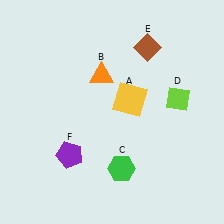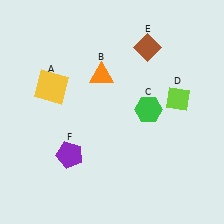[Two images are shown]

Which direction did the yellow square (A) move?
The yellow square (A) moved left.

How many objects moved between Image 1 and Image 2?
2 objects moved between the two images.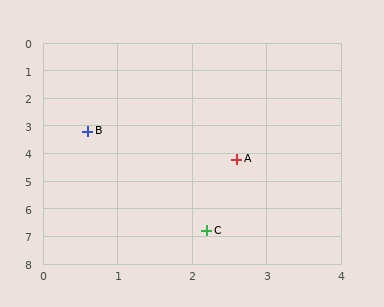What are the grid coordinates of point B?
Point B is at approximately (0.6, 3.2).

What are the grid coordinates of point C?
Point C is at approximately (2.2, 6.8).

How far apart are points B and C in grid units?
Points B and C are about 3.9 grid units apart.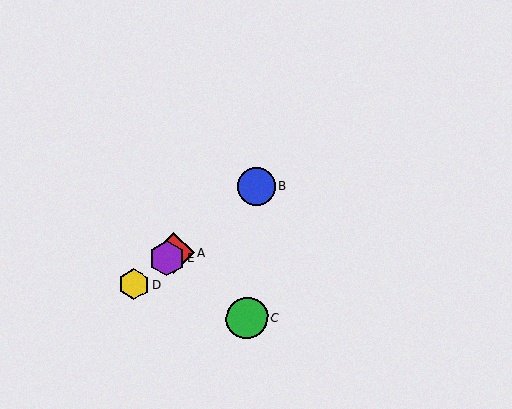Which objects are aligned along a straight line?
Objects A, B, D, E are aligned along a straight line.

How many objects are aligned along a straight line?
4 objects (A, B, D, E) are aligned along a straight line.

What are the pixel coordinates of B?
Object B is at (256, 186).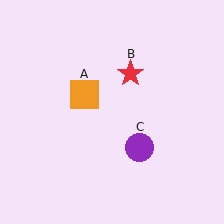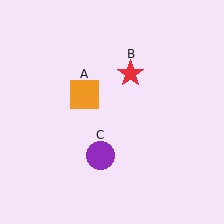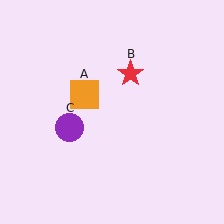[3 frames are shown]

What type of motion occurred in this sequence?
The purple circle (object C) rotated clockwise around the center of the scene.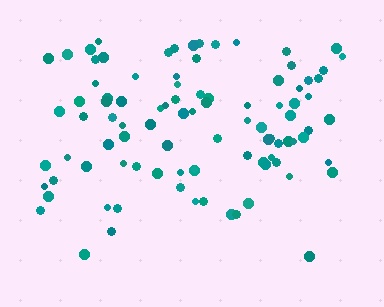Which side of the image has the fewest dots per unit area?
The bottom.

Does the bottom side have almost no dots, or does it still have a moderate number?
Still a moderate number, just noticeably fewer than the top.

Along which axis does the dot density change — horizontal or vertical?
Vertical.